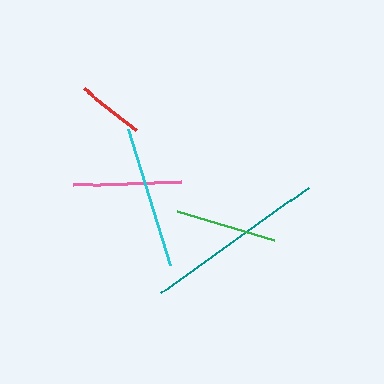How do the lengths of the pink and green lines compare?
The pink and green lines are approximately the same length.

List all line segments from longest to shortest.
From longest to shortest: teal, cyan, pink, green, red.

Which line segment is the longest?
The teal line is the longest at approximately 182 pixels.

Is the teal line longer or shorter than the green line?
The teal line is longer than the green line.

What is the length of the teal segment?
The teal segment is approximately 182 pixels long.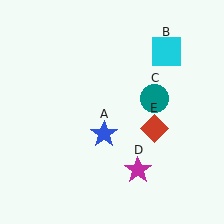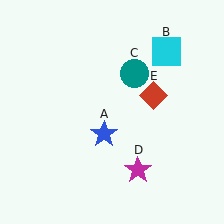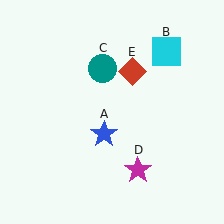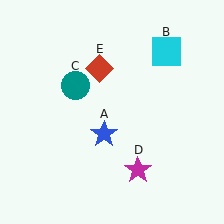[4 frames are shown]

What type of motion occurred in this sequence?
The teal circle (object C), red diamond (object E) rotated counterclockwise around the center of the scene.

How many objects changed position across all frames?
2 objects changed position: teal circle (object C), red diamond (object E).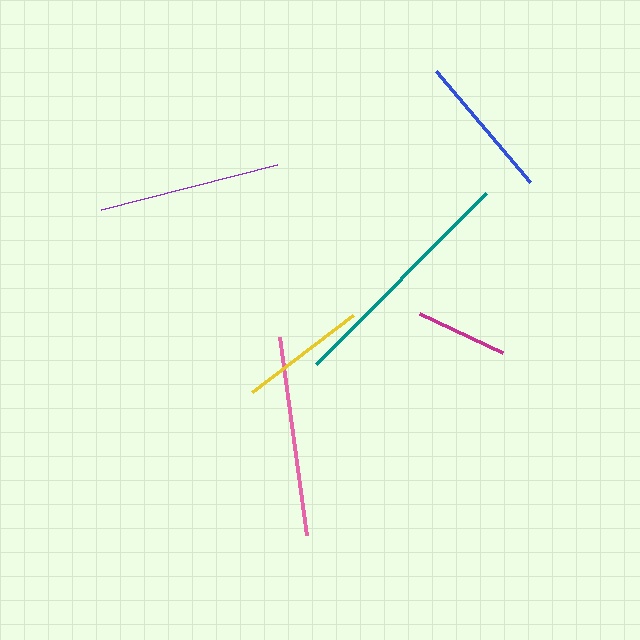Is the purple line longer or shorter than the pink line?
The pink line is longer than the purple line.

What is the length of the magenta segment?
The magenta segment is approximately 92 pixels long.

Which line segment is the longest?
The teal line is the longest at approximately 242 pixels.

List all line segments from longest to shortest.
From longest to shortest: teal, pink, purple, blue, yellow, magenta.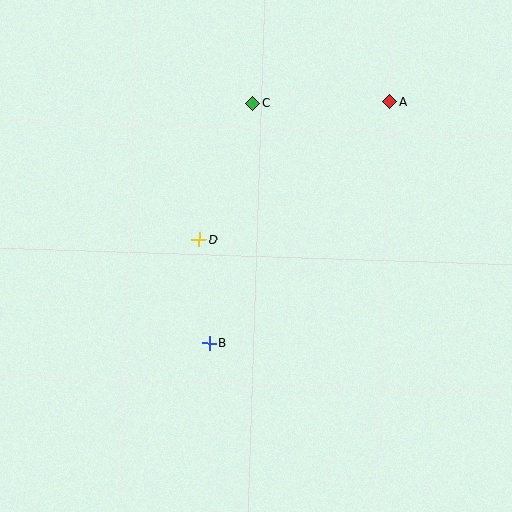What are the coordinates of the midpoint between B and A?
The midpoint between B and A is at (300, 222).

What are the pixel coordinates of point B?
Point B is at (209, 343).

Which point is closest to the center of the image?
Point D at (199, 239) is closest to the center.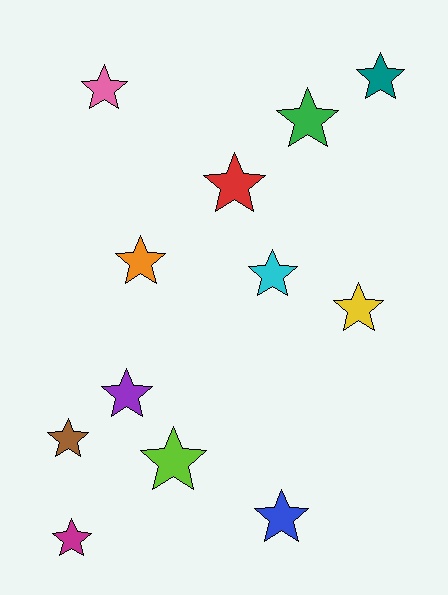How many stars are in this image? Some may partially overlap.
There are 12 stars.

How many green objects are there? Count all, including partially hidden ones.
There is 1 green object.